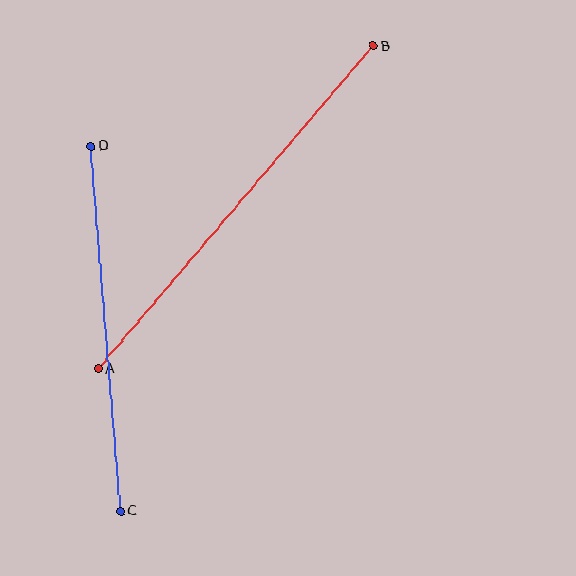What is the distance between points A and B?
The distance is approximately 424 pixels.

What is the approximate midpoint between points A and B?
The midpoint is at approximately (236, 207) pixels.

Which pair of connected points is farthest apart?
Points A and B are farthest apart.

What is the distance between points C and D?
The distance is approximately 366 pixels.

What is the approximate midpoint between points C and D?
The midpoint is at approximately (106, 329) pixels.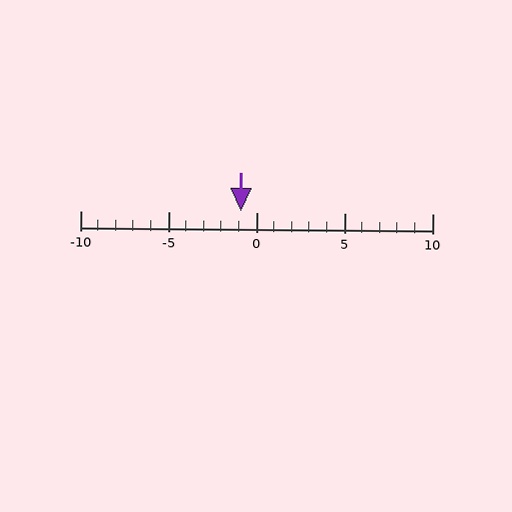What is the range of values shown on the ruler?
The ruler shows values from -10 to 10.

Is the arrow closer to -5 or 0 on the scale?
The arrow is closer to 0.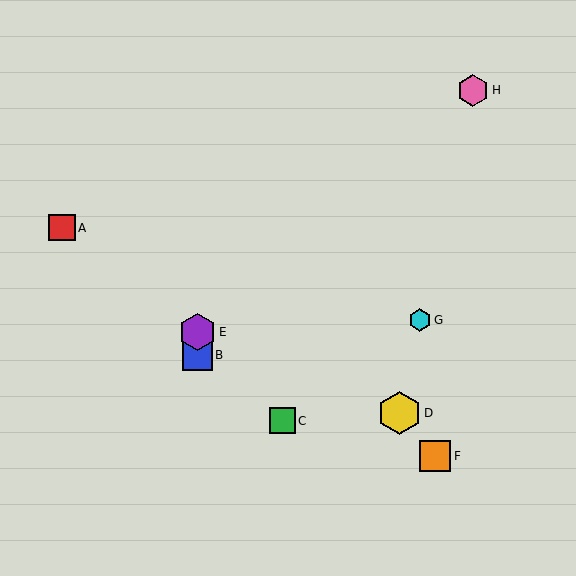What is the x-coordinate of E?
Object E is at x≈198.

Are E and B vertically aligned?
Yes, both are at x≈198.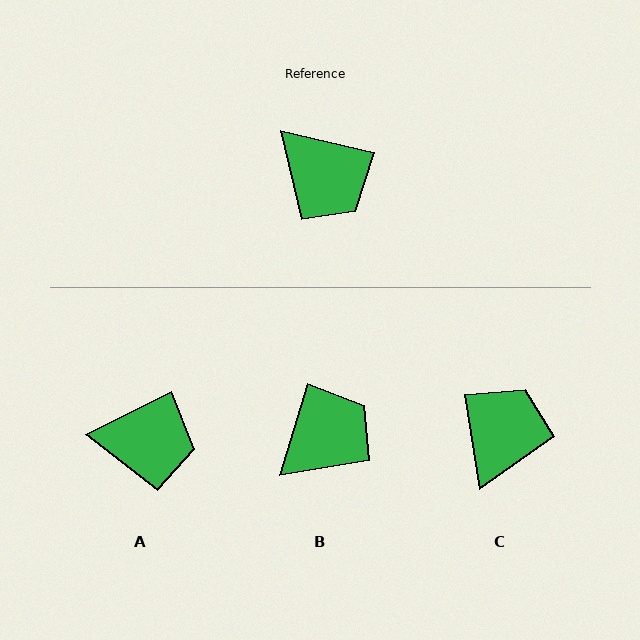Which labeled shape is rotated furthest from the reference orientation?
C, about 113 degrees away.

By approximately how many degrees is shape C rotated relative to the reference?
Approximately 113 degrees counter-clockwise.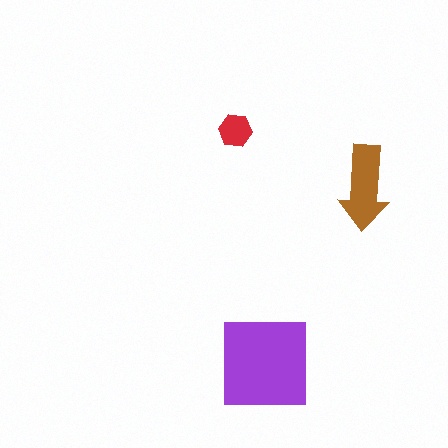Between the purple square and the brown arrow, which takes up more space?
The purple square.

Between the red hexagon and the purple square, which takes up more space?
The purple square.